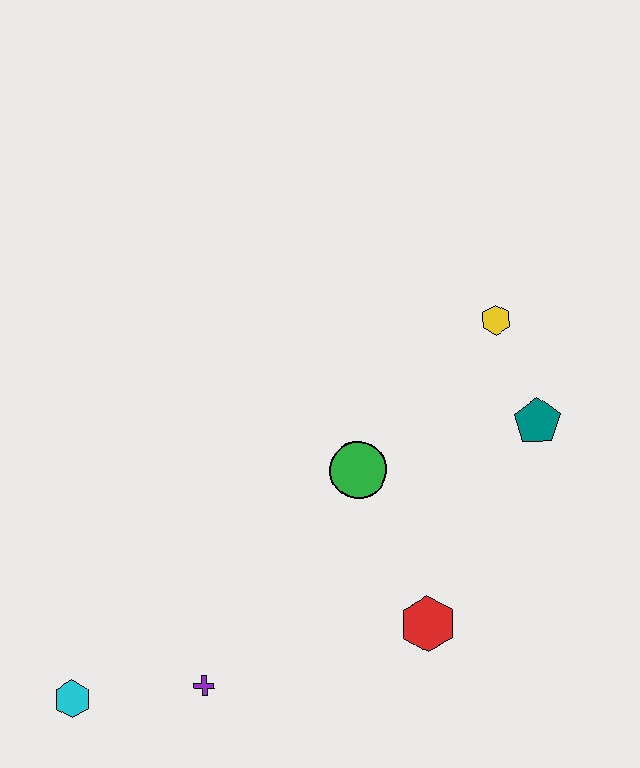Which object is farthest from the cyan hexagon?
The yellow hexagon is farthest from the cyan hexagon.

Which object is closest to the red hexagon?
The green circle is closest to the red hexagon.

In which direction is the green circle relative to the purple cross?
The green circle is above the purple cross.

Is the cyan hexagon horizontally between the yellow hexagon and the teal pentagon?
No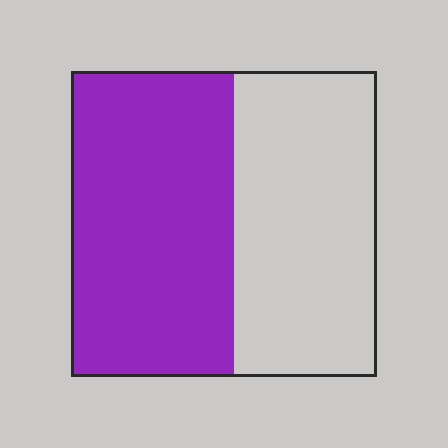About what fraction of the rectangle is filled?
About one half (1/2).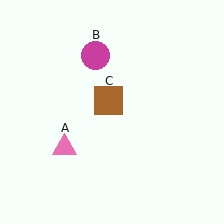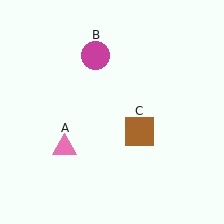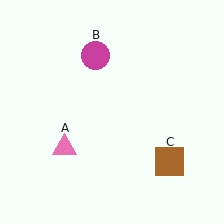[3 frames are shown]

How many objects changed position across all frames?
1 object changed position: brown square (object C).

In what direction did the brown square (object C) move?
The brown square (object C) moved down and to the right.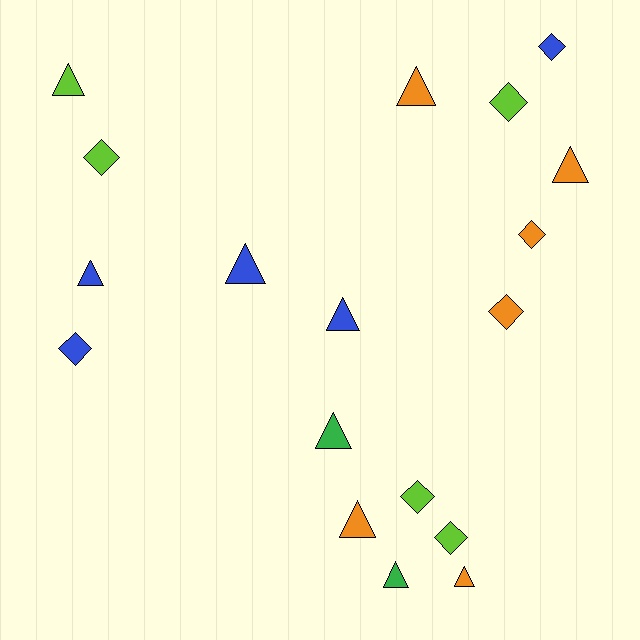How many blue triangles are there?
There are 3 blue triangles.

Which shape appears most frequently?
Triangle, with 10 objects.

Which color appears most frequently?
Orange, with 6 objects.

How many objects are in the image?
There are 18 objects.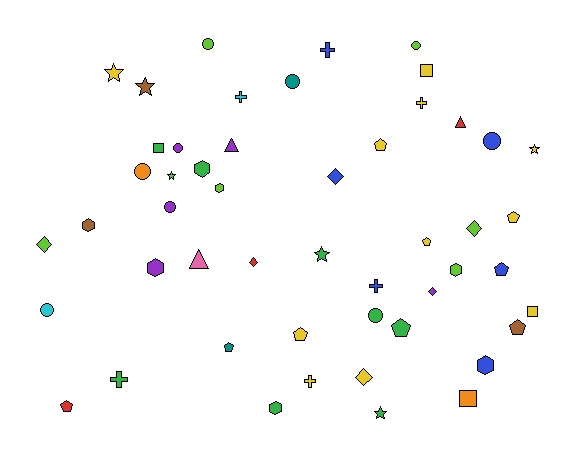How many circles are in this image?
There are 9 circles.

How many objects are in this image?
There are 50 objects.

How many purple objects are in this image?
There are 5 purple objects.